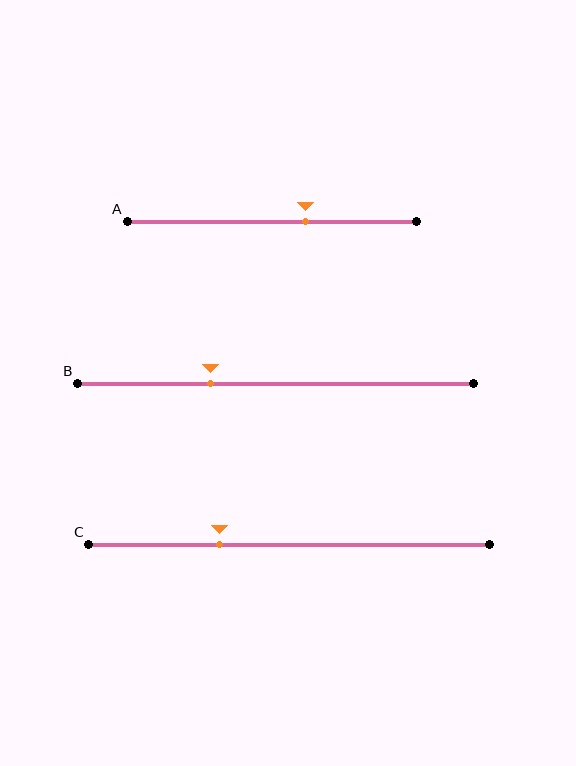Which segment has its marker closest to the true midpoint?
Segment A has its marker closest to the true midpoint.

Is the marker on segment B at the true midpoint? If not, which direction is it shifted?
No, the marker on segment B is shifted to the left by about 16% of the segment length.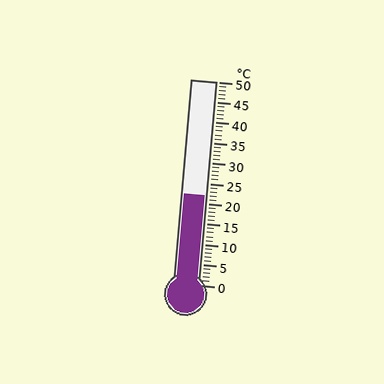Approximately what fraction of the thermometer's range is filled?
The thermometer is filled to approximately 45% of its range.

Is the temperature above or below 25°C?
The temperature is below 25°C.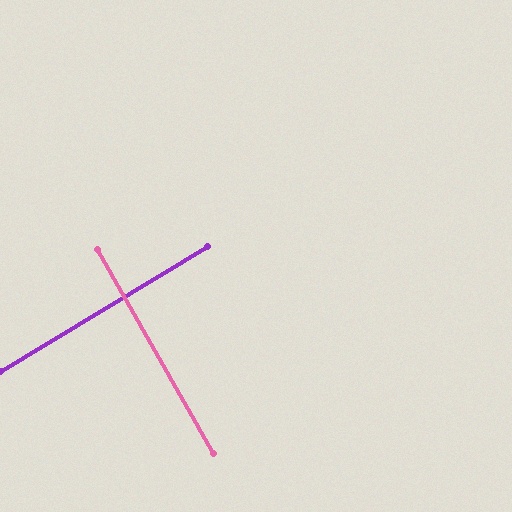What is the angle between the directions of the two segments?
Approximately 89 degrees.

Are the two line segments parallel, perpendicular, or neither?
Perpendicular — they meet at approximately 89°.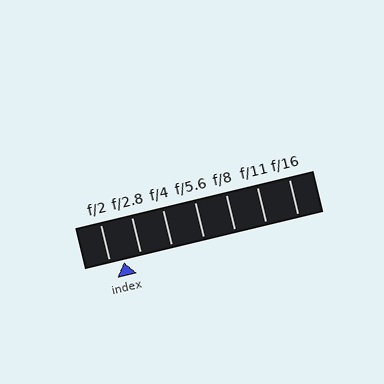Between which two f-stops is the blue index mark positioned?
The index mark is between f/2 and f/2.8.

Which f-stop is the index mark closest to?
The index mark is closest to f/2.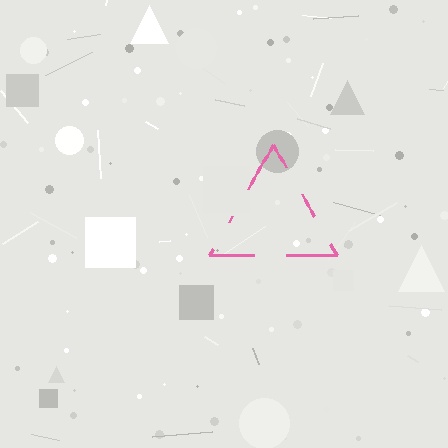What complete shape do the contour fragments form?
The contour fragments form a triangle.